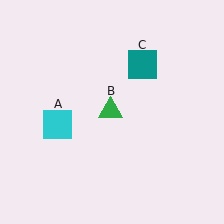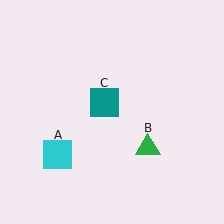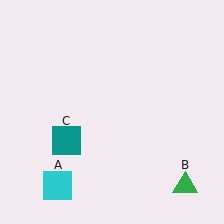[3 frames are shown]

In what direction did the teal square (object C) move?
The teal square (object C) moved down and to the left.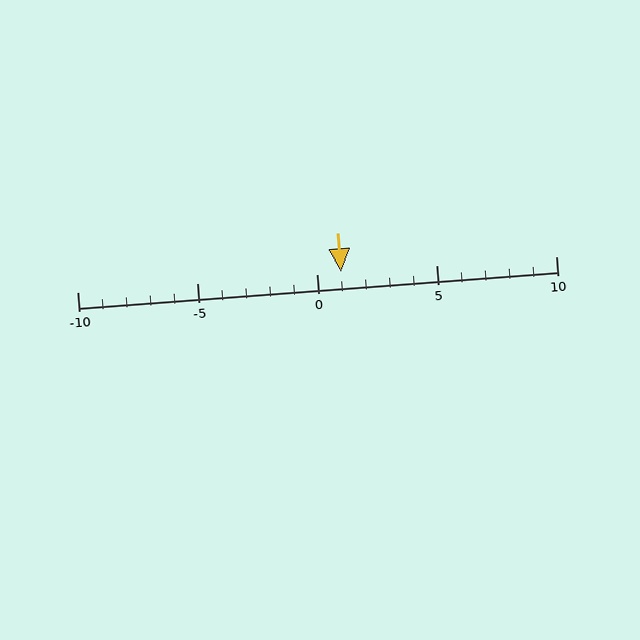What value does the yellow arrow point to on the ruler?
The yellow arrow points to approximately 1.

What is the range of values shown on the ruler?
The ruler shows values from -10 to 10.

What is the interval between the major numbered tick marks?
The major tick marks are spaced 5 units apart.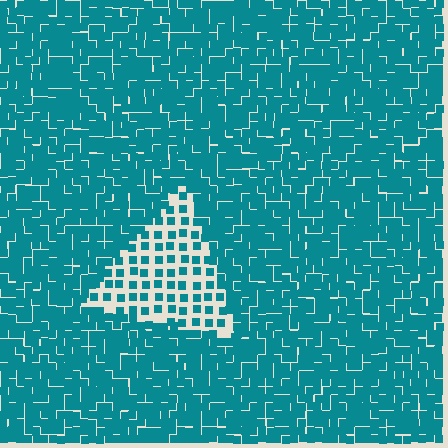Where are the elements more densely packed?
The elements are more densely packed outside the triangle boundary.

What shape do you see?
I see a triangle.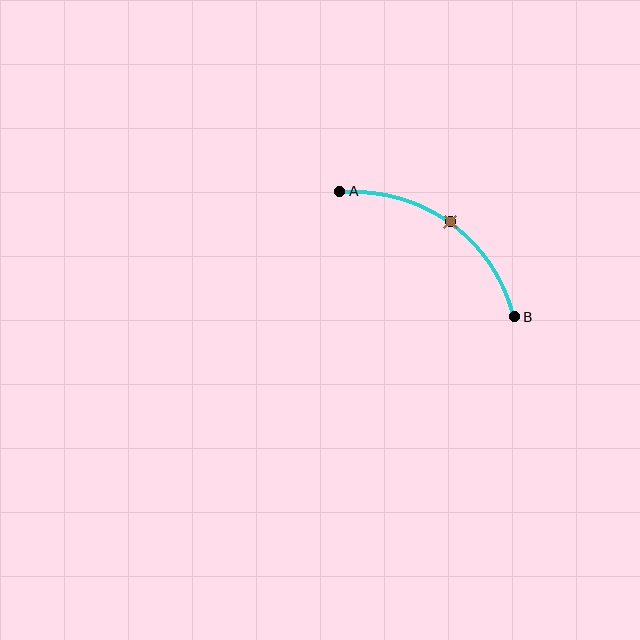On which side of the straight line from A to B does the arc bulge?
The arc bulges above and to the right of the straight line connecting A and B.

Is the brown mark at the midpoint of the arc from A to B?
Yes. The brown mark lies on the arc at equal arc-length from both A and B — it is the arc midpoint.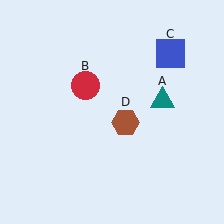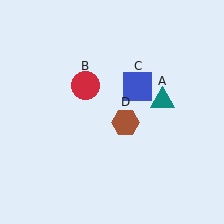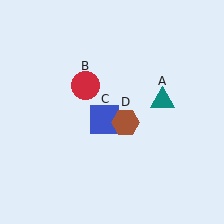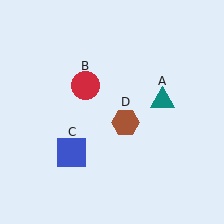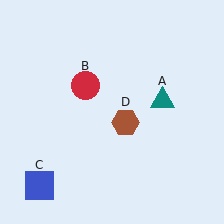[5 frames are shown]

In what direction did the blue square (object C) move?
The blue square (object C) moved down and to the left.